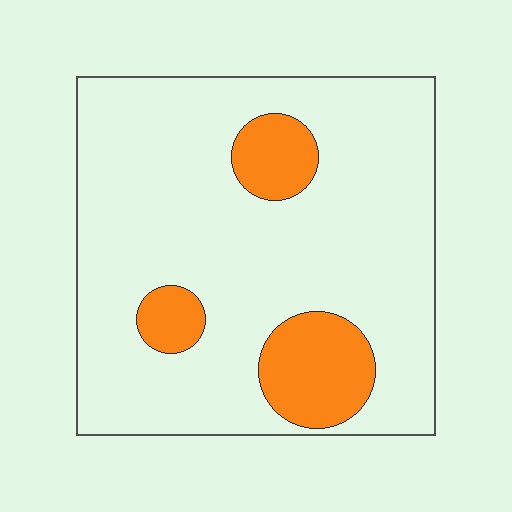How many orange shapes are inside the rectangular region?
3.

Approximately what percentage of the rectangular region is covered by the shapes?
Approximately 15%.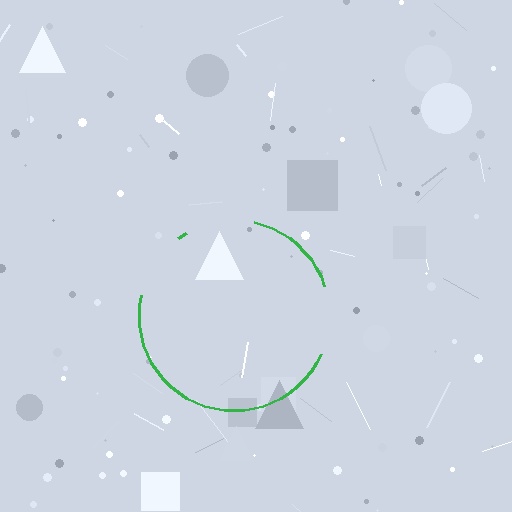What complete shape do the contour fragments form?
The contour fragments form a circle.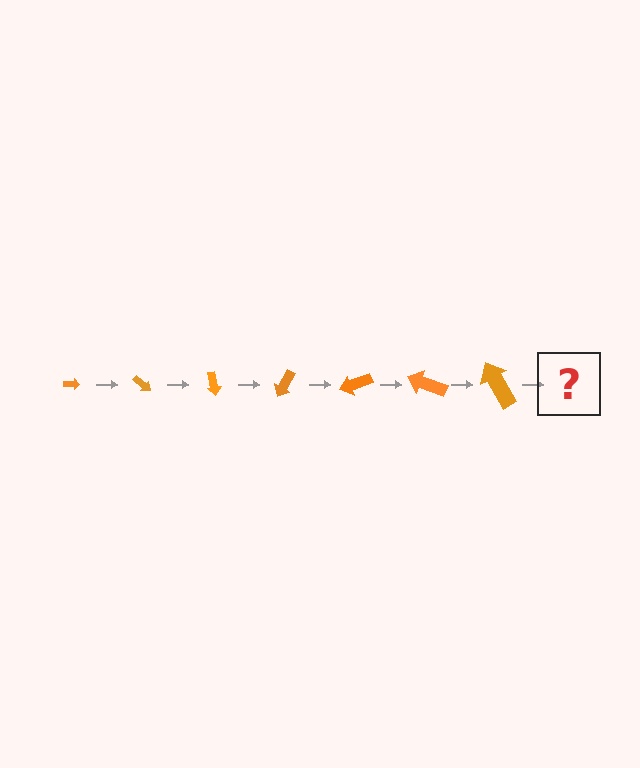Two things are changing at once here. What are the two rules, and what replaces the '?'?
The two rules are that the arrow grows larger each step and it rotates 40 degrees each step. The '?' should be an arrow, larger than the previous one and rotated 280 degrees from the start.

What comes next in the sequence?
The next element should be an arrow, larger than the previous one and rotated 280 degrees from the start.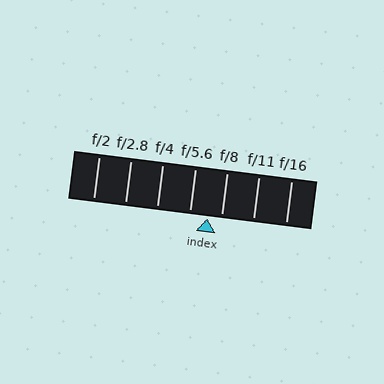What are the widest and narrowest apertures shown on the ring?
The widest aperture shown is f/2 and the narrowest is f/16.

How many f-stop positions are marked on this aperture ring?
There are 7 f-stop positions marked.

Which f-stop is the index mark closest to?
The index mark is closest to f/8.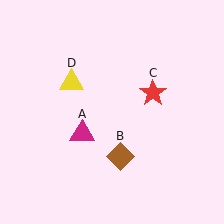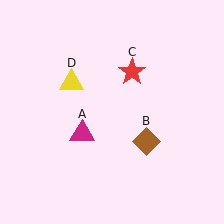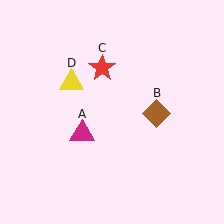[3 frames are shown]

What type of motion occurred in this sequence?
The brown diamond (object B), red star (object C) rotated counterclockwise around the center of the scene.